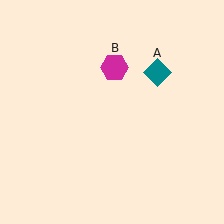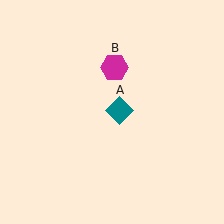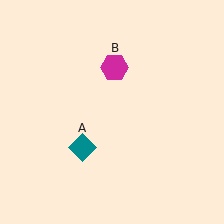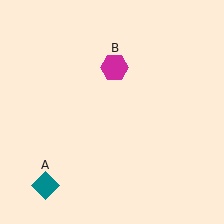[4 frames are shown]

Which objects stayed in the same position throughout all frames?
Magenta hexagon (object B) remained stationary.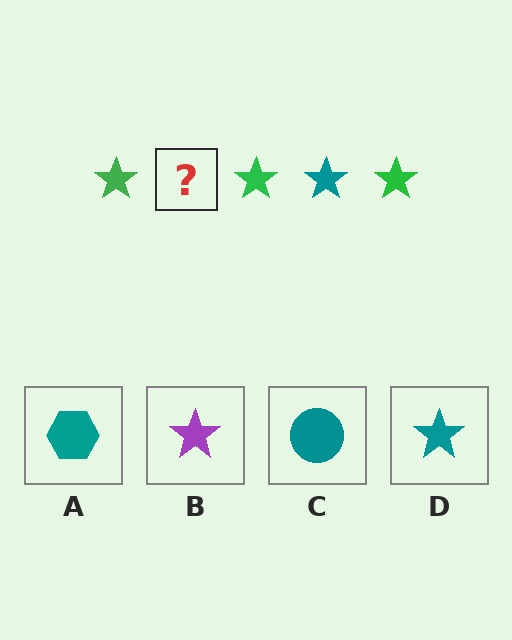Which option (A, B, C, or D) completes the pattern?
D.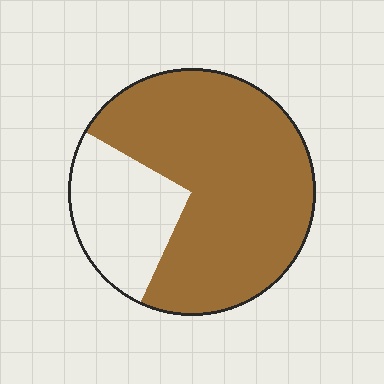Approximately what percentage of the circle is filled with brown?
Approximately 75%.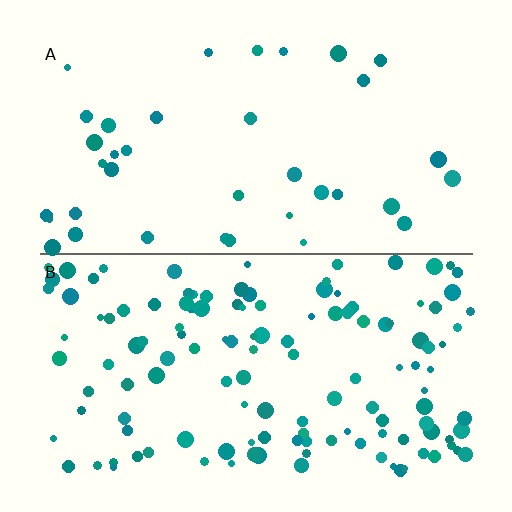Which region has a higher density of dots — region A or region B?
B (the bottom).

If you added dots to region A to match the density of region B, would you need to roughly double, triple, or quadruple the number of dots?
Approximately quadruple.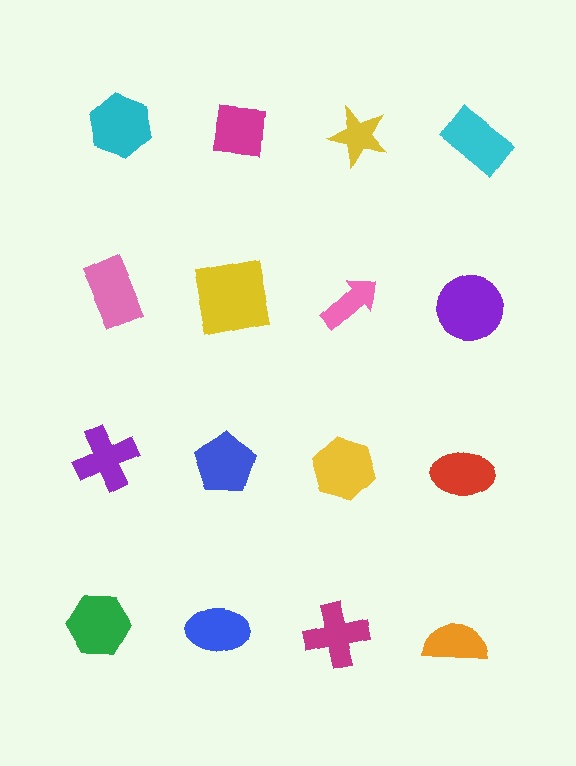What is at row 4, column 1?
A green hexagon.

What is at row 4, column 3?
A magenta cross.